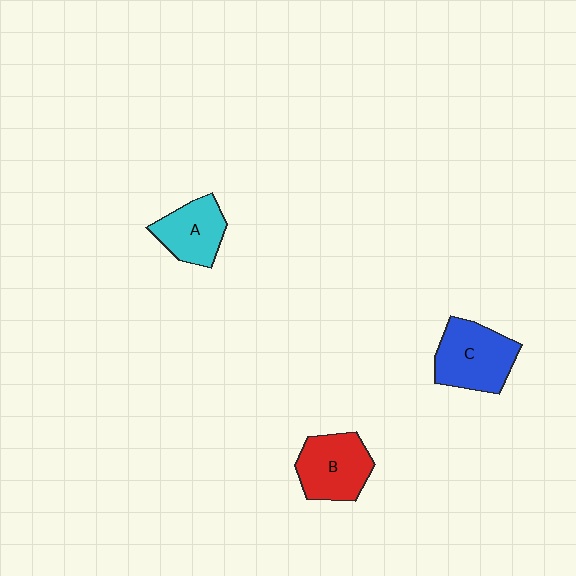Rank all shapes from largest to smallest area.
From largest to smallest: C (blue), B (red), A (cyan).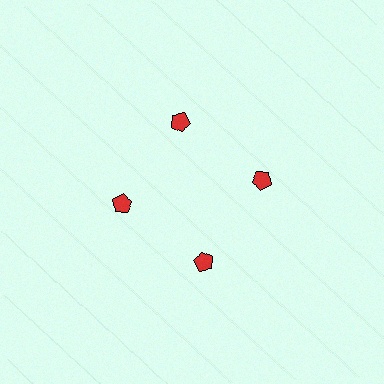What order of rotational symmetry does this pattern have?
This pattern has 4-fold rotational symmetry.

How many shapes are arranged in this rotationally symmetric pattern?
There are 4 shapes, arranged in 4 groups of 1.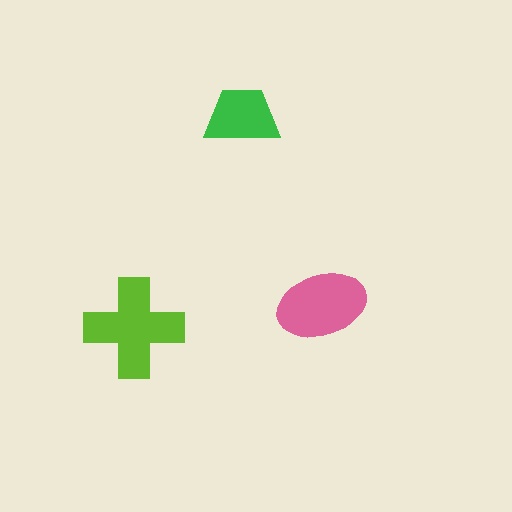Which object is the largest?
The lime cross.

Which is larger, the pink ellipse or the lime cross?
The lime cross.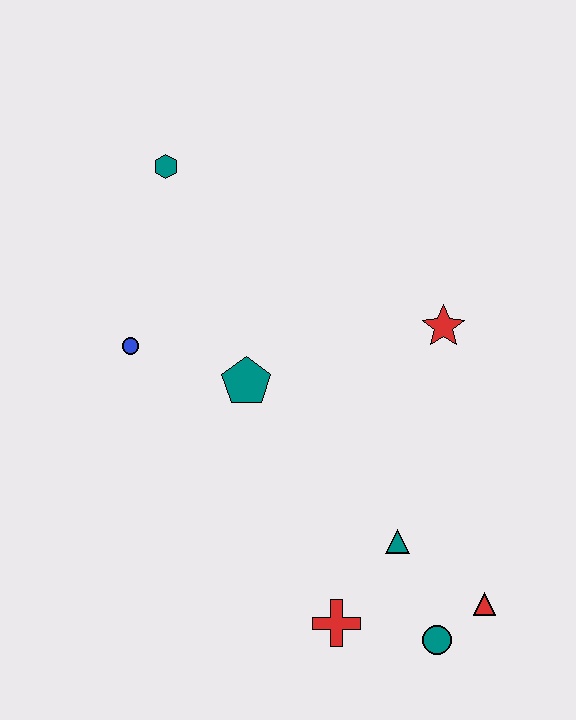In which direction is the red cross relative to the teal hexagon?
The red cross is below the teal hexagon.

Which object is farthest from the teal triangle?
The teal hexagon is farthest from the teal triangle.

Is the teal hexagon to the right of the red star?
No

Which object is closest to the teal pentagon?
The blue circle is closest to the teal pentagon.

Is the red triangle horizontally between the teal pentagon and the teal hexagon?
No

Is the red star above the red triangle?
Yes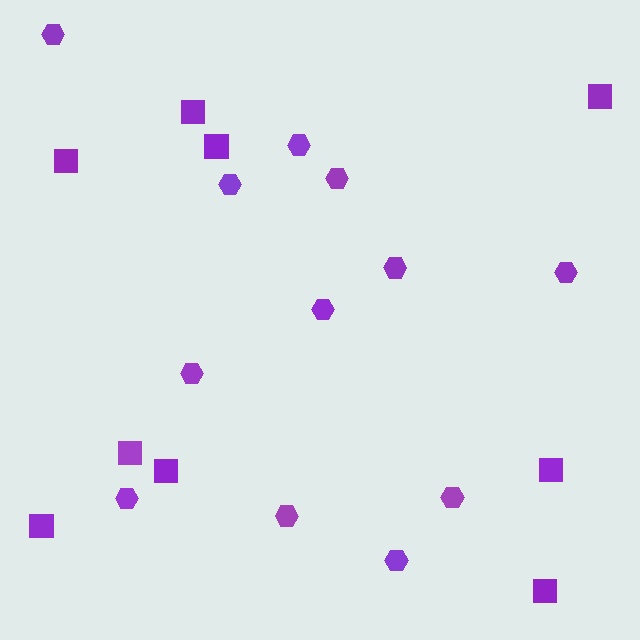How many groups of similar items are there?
There are 2 groups: one group of hexagons (12) and one group of squares (9).